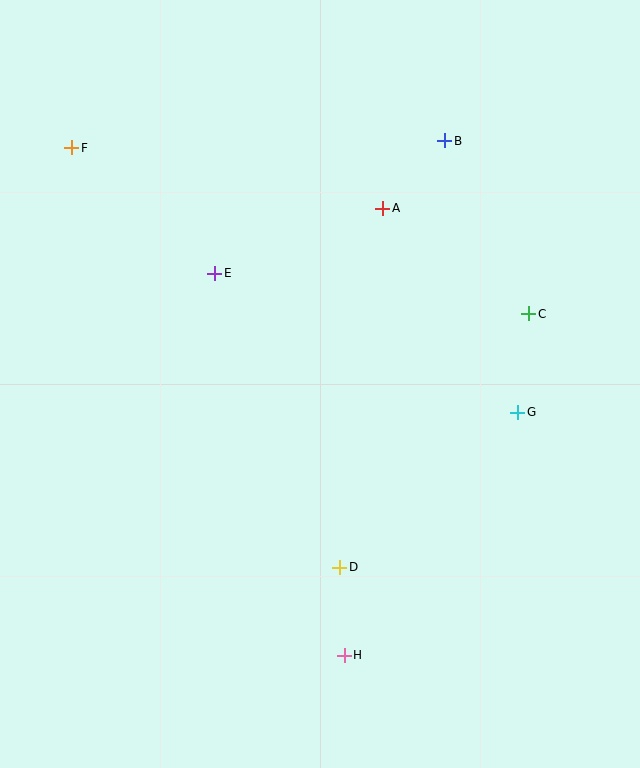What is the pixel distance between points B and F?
The distance between B and F is 373 pixels.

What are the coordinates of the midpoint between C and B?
The midpoint between C and B is at (487, 227).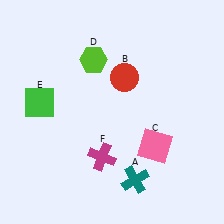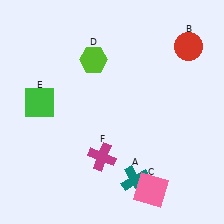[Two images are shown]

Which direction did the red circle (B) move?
The red circle (B) moved right.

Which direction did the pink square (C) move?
The pink square (C) moved down.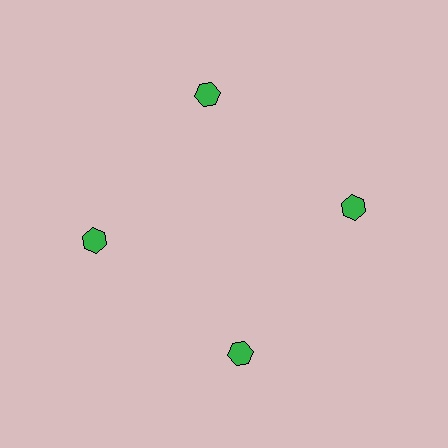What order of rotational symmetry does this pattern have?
This pattern has 4-fold rotational symmetry.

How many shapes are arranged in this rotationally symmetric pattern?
There are 4 shapes, arranged in 4 groups of 1.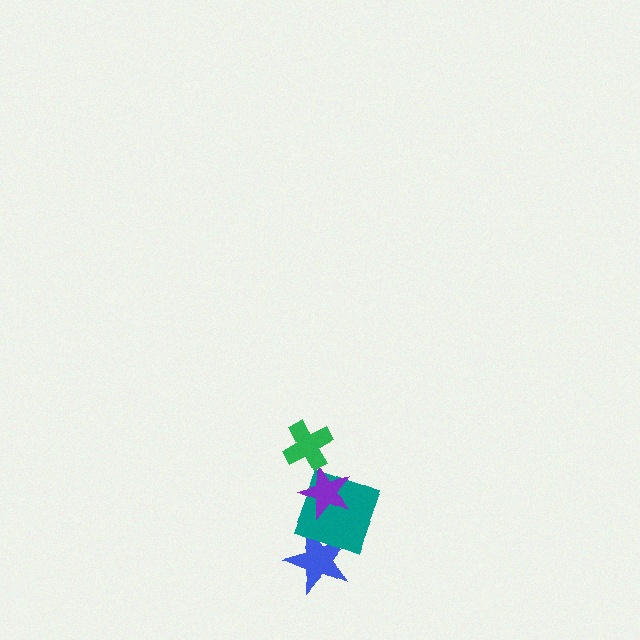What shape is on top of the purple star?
The green cross is on top of the purple star.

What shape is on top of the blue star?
The teal square is on top of the blue star.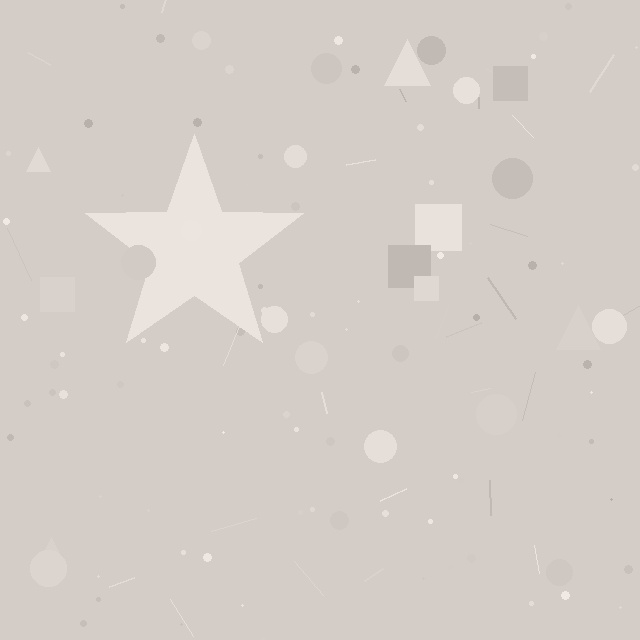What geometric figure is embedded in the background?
A star is embedded in the background.